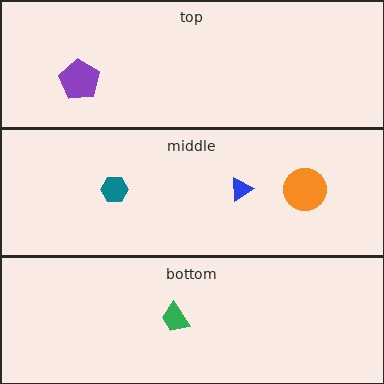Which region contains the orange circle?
The middle region.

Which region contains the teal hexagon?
The middle region.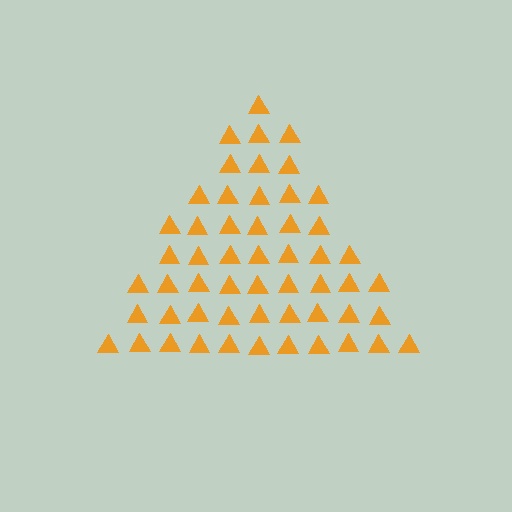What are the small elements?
The small elements are triangles.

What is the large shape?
The large shape is a triangle.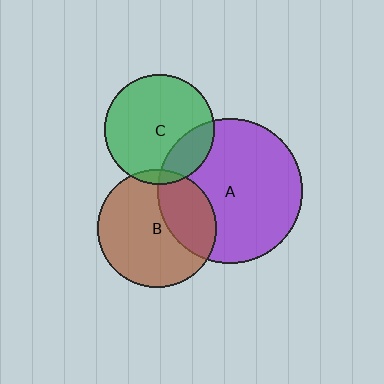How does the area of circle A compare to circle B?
Approximately 1.5 times.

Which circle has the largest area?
Circle A (purple).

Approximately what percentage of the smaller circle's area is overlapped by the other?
Approximately 35%.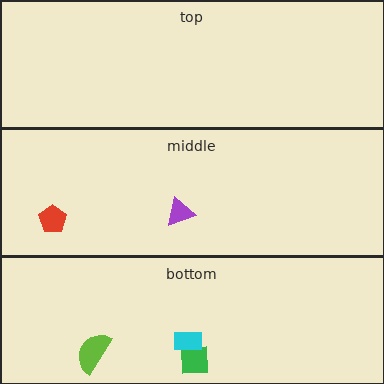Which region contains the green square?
The bottom region.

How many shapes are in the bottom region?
3.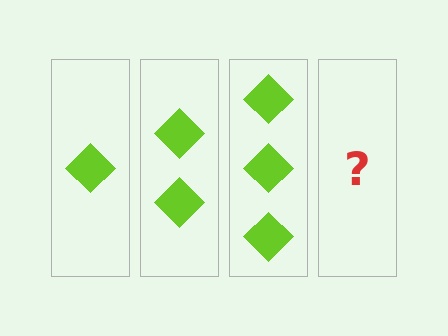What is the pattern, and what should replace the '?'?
The pattern is that each step adds one more diamond. The '?' should be 4 diamonds.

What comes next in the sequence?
The next element should be 4 diamonds.